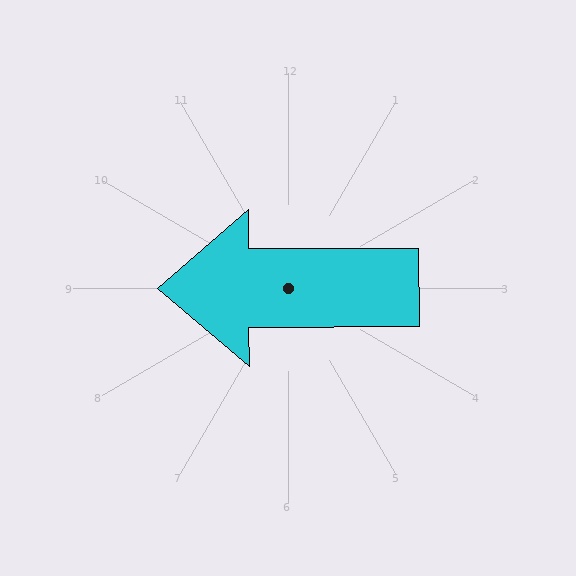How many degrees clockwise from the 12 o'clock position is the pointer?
Approximately 270 degrees.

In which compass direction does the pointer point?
West.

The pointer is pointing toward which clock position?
Roughly 9 o'clock.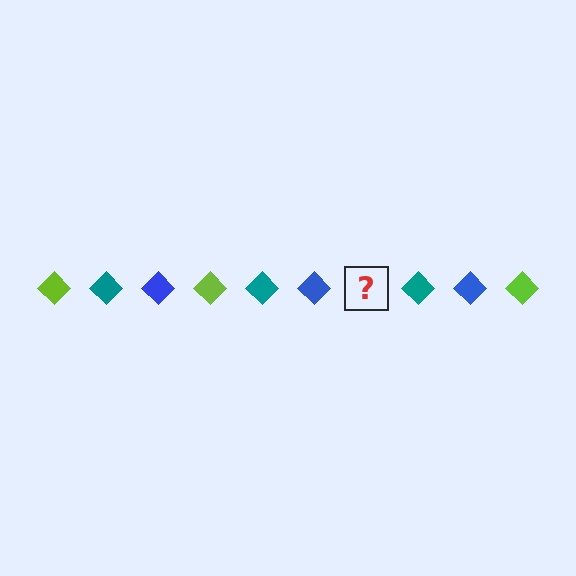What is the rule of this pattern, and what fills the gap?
The rule is that the pattern cycles through lime, teal, blue diamonds. The gap should be filled with a lime diamond.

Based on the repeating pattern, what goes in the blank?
The blank should be a lime diamond.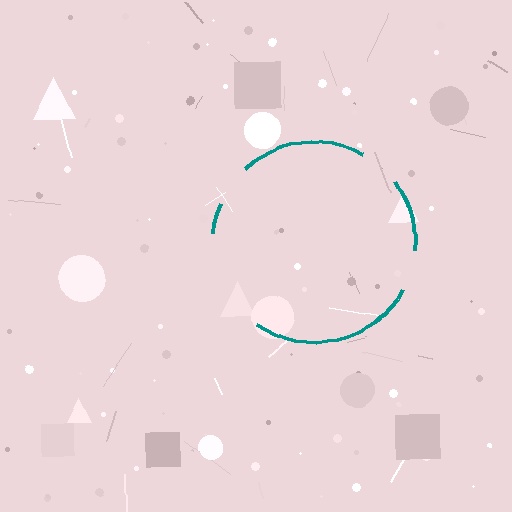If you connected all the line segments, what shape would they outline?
They would outline a circle.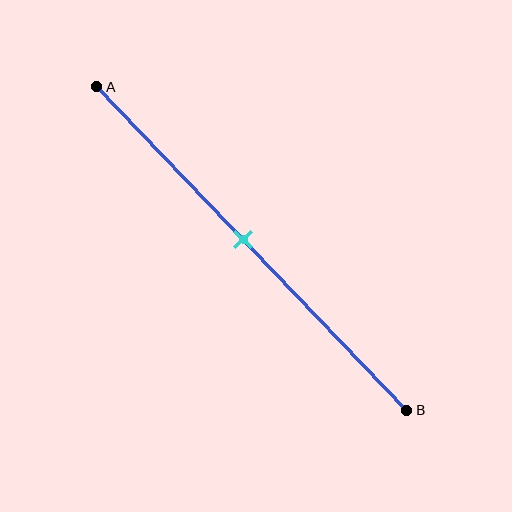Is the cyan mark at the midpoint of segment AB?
Yes, the mark is approximately at the midpoint.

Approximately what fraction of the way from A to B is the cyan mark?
The cyan mark is approximately 45% of the way from A to B.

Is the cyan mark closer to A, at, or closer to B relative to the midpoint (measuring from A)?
The cyan mark is approximately at the midpoint of segment AB.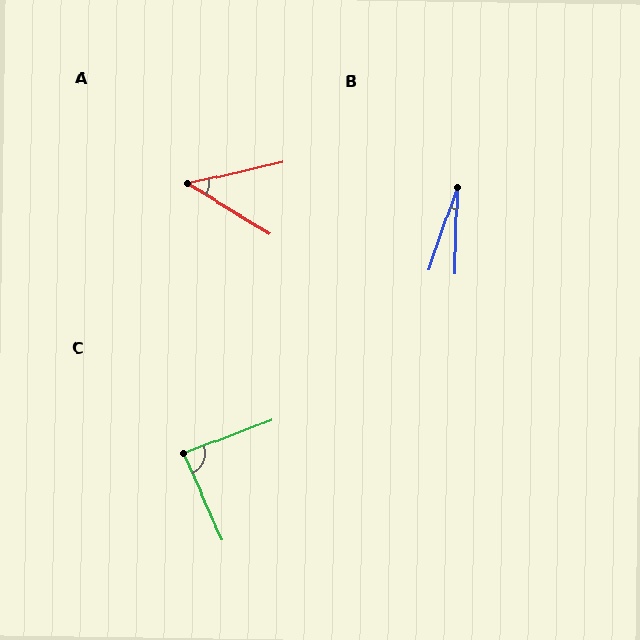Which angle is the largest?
C, at approximately 86 degrees.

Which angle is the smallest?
B, at approximately 18 degrees.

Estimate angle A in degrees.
Approximately 44 degrees.